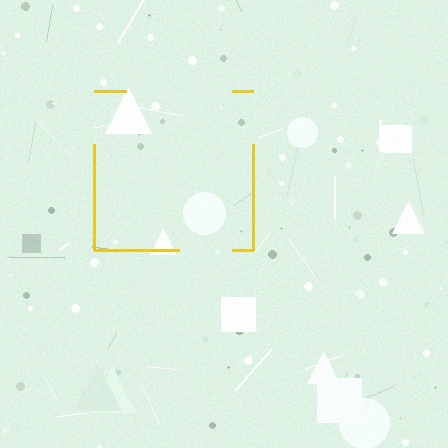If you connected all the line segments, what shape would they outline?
They would outline a square.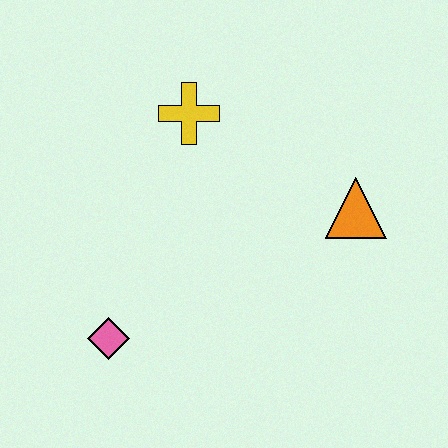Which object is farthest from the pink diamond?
The orange triangle is farthest from the pink diamond.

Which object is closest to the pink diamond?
The yellow cross is closest to the pink diamond.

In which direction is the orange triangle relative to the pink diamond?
The orange triangle is to the right of the pink diamond.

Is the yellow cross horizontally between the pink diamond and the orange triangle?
Yes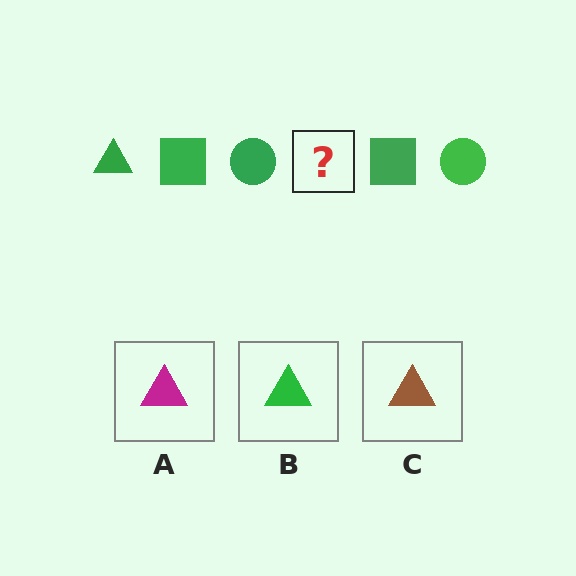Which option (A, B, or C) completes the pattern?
B.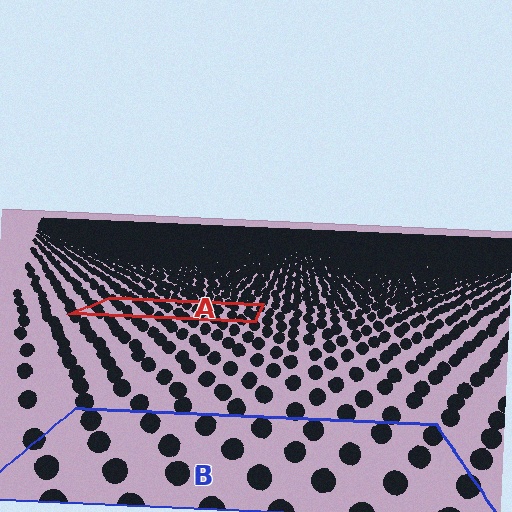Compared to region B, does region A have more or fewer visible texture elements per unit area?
Region A has more texture elements per unit area — they are packed more densely because it is farther away.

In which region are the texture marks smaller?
The texture marks are smaller in region A, because it is farther away.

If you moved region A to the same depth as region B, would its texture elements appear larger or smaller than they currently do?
They would appear larger. At a closer depth, the same texture elements are projected at a bigger on-screen size.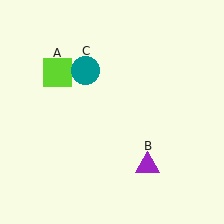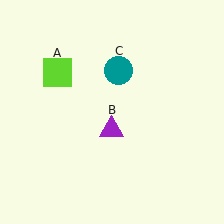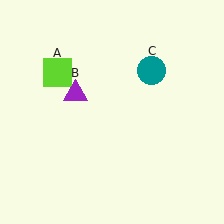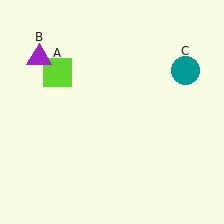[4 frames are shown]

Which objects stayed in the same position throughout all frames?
Lime square (object A) remained stationary.